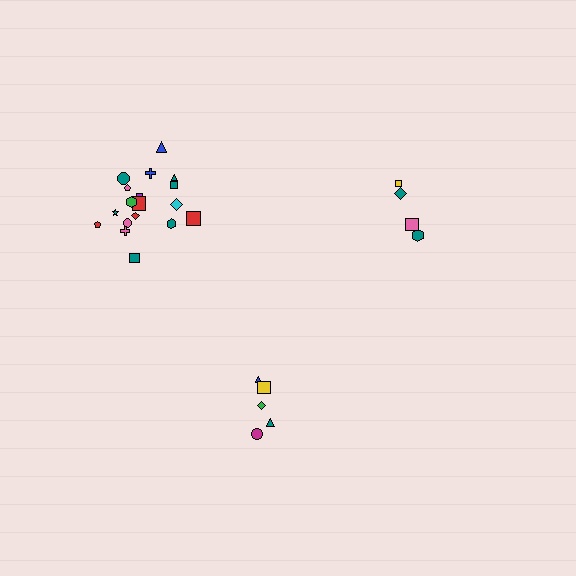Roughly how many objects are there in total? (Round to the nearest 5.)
Roughly 25 objects in total.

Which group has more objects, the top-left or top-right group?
The top-left group.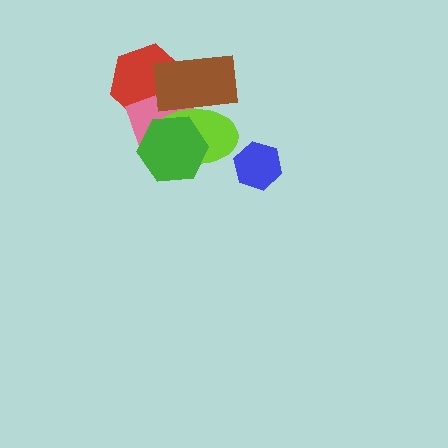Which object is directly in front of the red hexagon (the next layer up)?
The pink diamond is directly in front of the red hexagon.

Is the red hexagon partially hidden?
Yes, it is partially covered by another shape.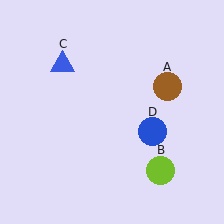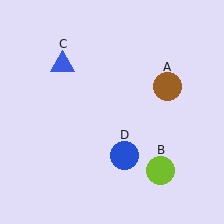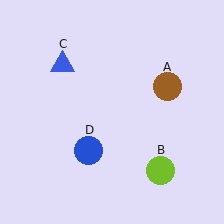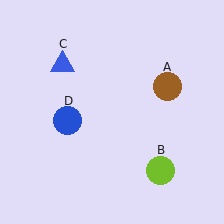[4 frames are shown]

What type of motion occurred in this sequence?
The blue circle (object D) rotated clockwise around the center of the scene.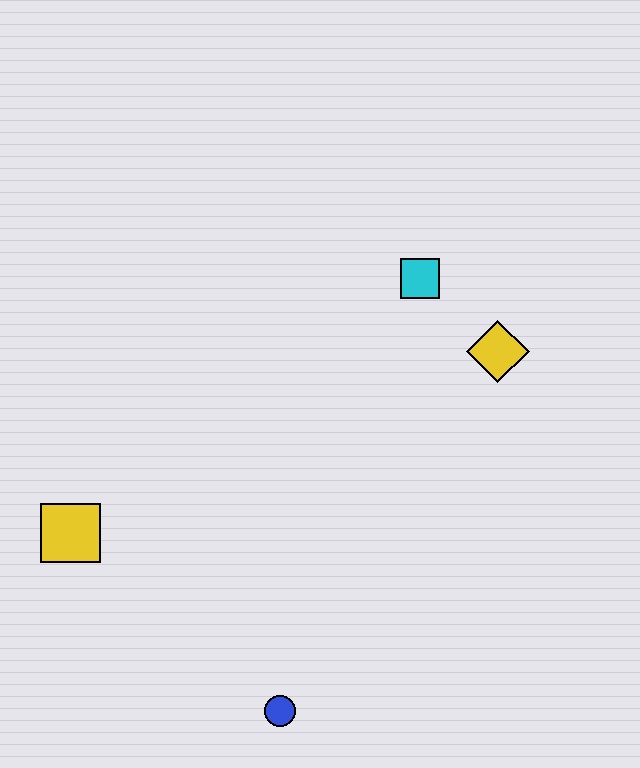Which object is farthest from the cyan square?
The blue circle is farthest from the cyan square.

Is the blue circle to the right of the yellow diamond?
No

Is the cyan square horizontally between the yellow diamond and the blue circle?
Yes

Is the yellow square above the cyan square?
No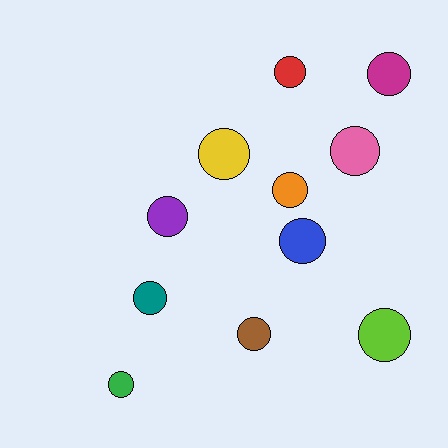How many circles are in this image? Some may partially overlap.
There are 11 circles.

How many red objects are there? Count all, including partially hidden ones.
There is 1 red object.